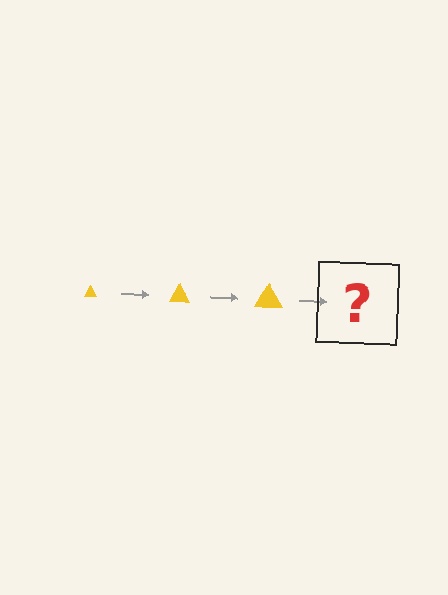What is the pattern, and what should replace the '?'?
The pattern is that the triangle gets progressively larger each step. The '?' should be a yellow triangle, larger than the previous one.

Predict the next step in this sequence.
The next step is a yellow triangle, larger than the previous one.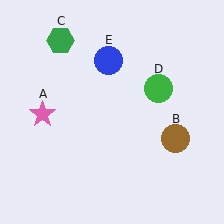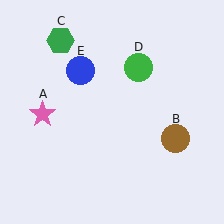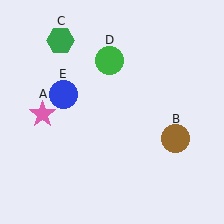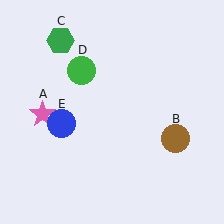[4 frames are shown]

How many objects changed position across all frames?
2 objects changed position: green circle (object D), blue circle (object E).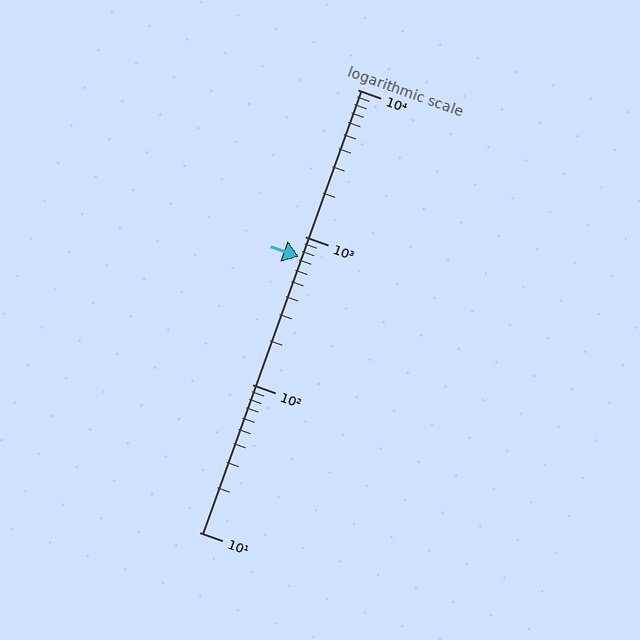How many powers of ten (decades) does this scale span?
The scale spans 3 decades, from 10 to 10000.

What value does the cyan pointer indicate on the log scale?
The pointer indicates approximately 740.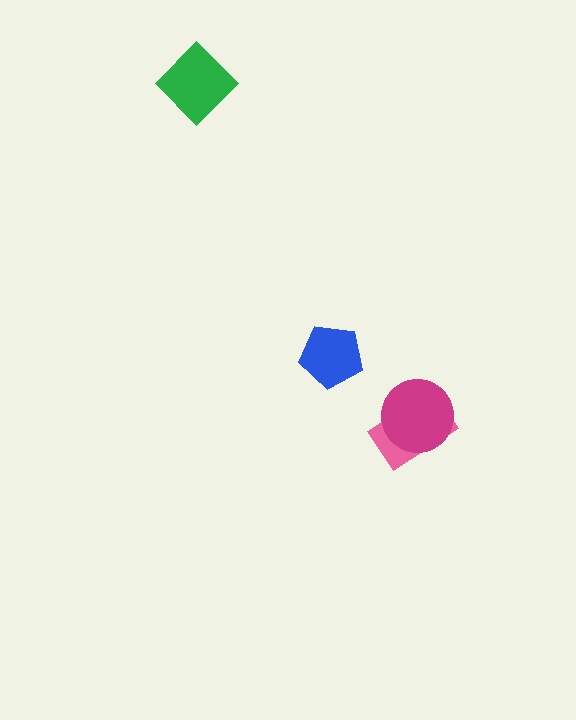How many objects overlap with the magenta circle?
1 object overlaps with the magenta circle.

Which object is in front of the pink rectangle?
The magenta circle is in front of the pink rectangle.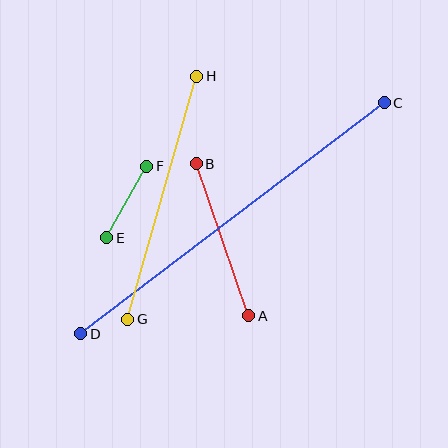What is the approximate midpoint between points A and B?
The midpoint is at approximately (222, 240) pixels.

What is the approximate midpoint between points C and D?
The midpoint is at approximately (232, 218) pixels.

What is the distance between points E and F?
The distance is approximately 82 pixels.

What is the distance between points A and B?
The distance is approximately 161 pixels.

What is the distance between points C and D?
The distance is approximately 381 pixels.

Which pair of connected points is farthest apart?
Points C and D are farthest apart.